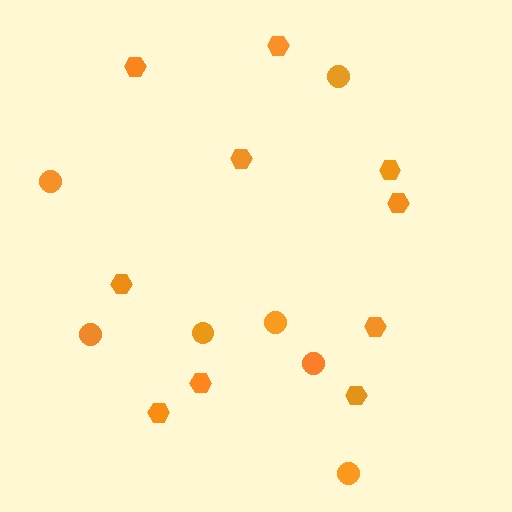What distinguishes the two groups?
There are 2 groups: one group of circles (7) and one group of hexagons (10).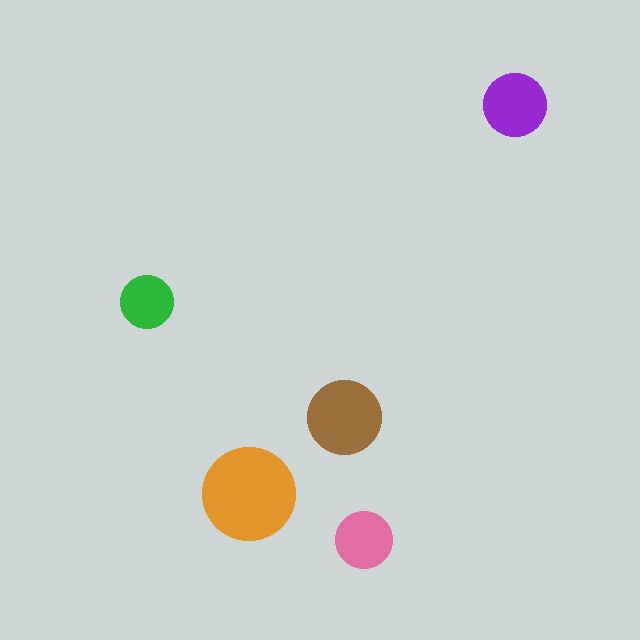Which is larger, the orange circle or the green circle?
The orange one.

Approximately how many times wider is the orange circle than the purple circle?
About 1.5 times wider.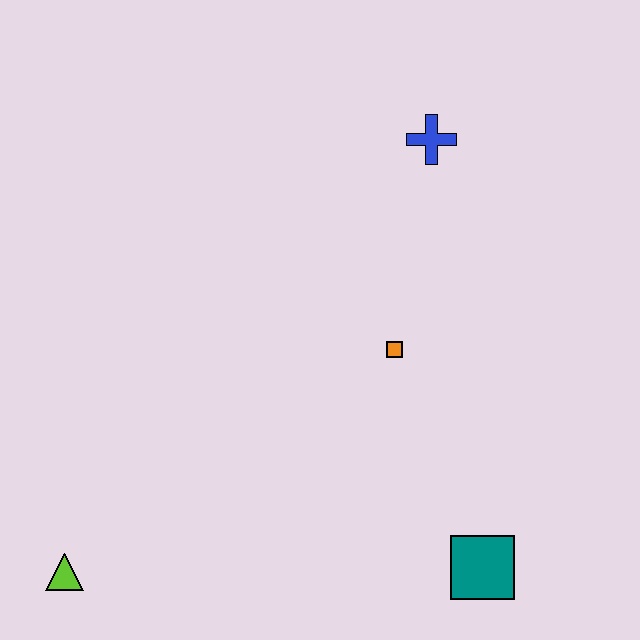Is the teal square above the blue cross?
No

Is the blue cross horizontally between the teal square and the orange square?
Yes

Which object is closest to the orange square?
The blue cross is closest to the orange square.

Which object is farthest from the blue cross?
The lime triangle is farthest from the blue cross.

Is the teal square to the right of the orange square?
Yes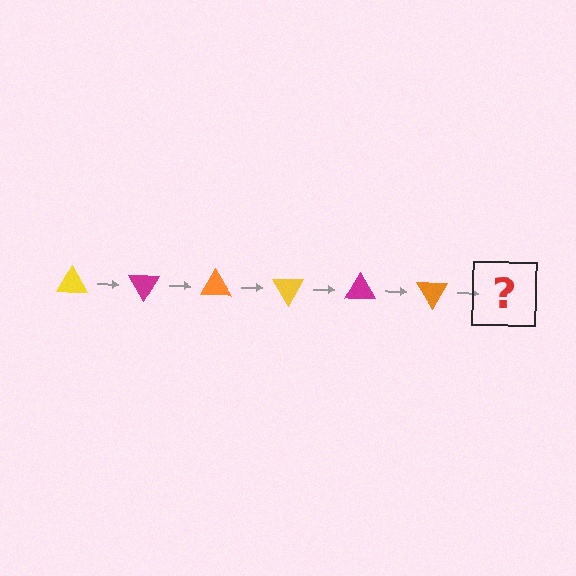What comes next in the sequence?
The next element should be a yellow triangle, rotated 360 degrees from the start.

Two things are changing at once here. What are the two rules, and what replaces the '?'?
The two rules are that it rotates 60 degrees each step and the color cycles through yellow, magenta, and orange. The '?' should be a yellow triangle, rotated 360 degrees from the start.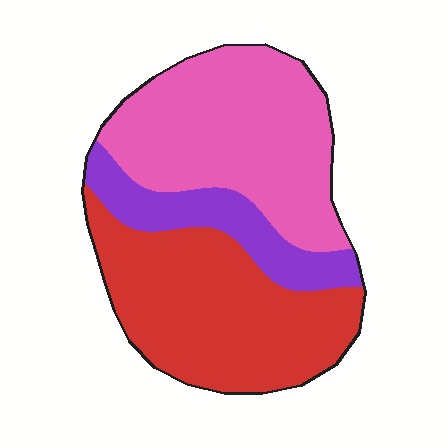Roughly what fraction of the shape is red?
Red covers 42% of the shape.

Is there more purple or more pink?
Pink.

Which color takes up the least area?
Purple, at roughly 15%.